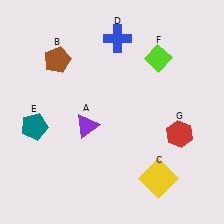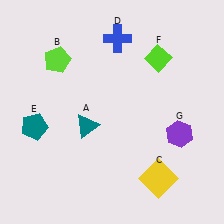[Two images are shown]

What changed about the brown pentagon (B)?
In Image 1, B is brown. In Image 2, it changed to lime.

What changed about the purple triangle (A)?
In Image 1, A is purple. In Image 2, it changed to teal.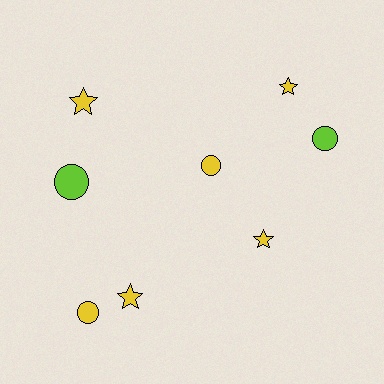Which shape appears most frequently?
Star, with 4 objects.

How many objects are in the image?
There are 8 objects.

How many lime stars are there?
There are no lime stars.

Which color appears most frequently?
Yellow, with 6 objects.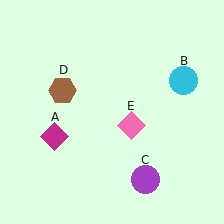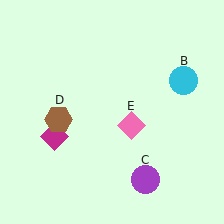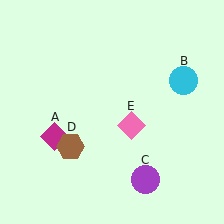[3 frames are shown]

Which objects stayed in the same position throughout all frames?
Magenta diamond (object A) and cyan circle (object B) and purple circle (object C) and pink diamond (object E) remained stationary.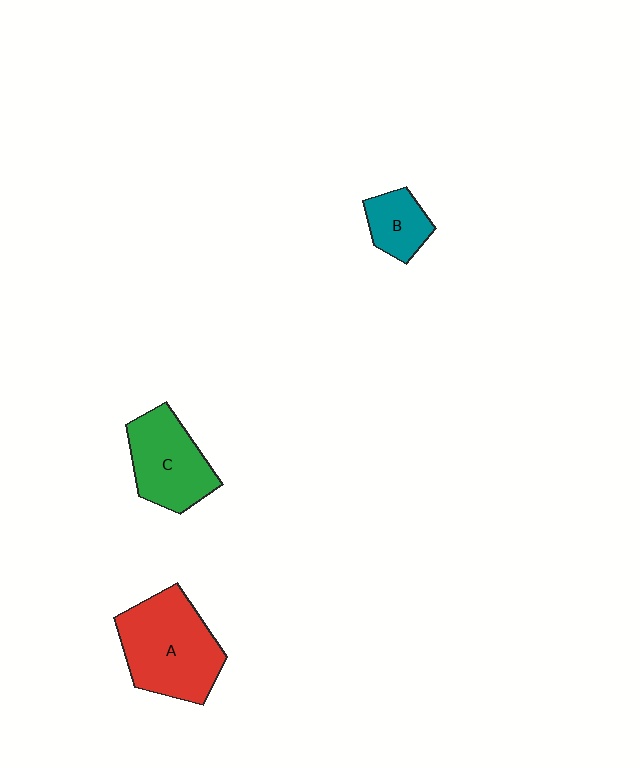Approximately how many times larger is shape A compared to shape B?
Approximately 2.5 times.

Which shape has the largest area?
Shape A (red).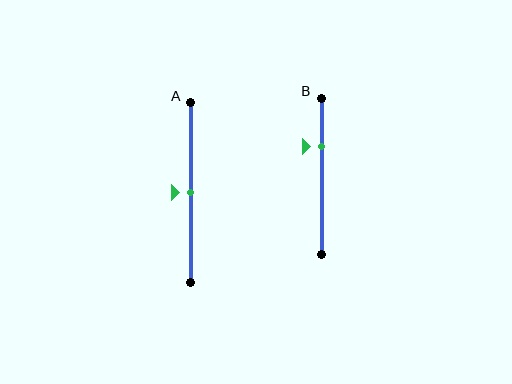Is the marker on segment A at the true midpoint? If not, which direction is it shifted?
Yes, the marker on segment A is at the true midpoint.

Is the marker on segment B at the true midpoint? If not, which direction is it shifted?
No, the marker on segment B is shifted upward by about 19% of the segment length.